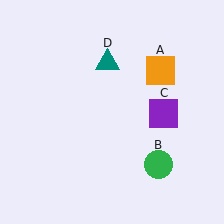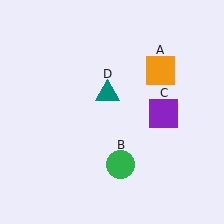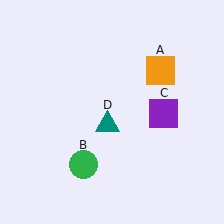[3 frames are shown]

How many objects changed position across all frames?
2 objects changed position: green circle (object B), teal triangle (object D).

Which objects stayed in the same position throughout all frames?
Orange square (object A) and purple square (object C) remained stationary.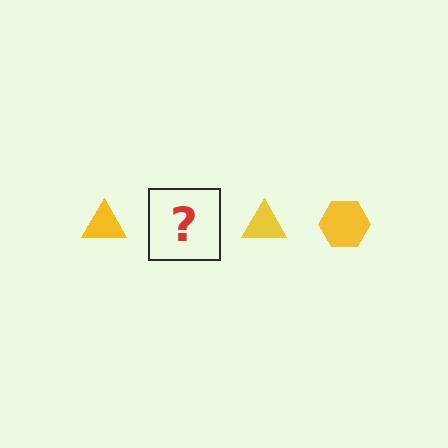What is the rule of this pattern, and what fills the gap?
The rule is that the pattern cycles through triangle, hexagon shapes in yellow. The gap should be filled with a yellow hexagon.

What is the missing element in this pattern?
The missing element is a yellow hexagon.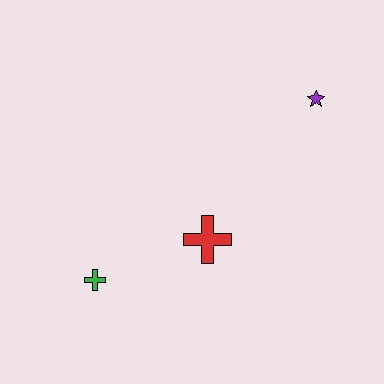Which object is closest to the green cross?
The red cross is closest to the green cross.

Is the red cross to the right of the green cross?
Yes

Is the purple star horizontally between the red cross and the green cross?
No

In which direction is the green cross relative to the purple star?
The green cross is to the left of the purple star.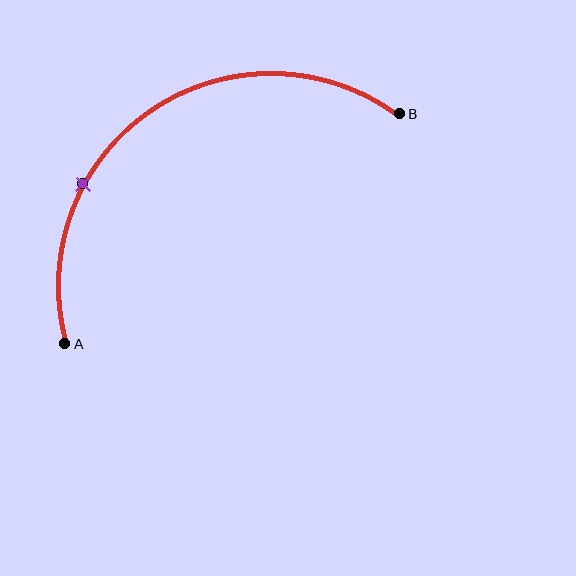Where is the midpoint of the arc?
The arc midpoint is the point on the curve farthest from the straight line joining A and B. It sits above and to the left of that line.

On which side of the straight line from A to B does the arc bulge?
The arc bulges above and to the left of the straight line connecting A and B.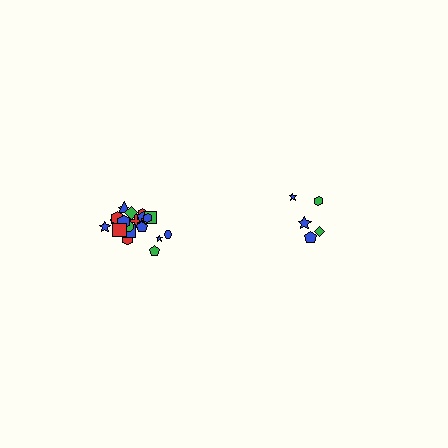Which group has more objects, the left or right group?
The left group.